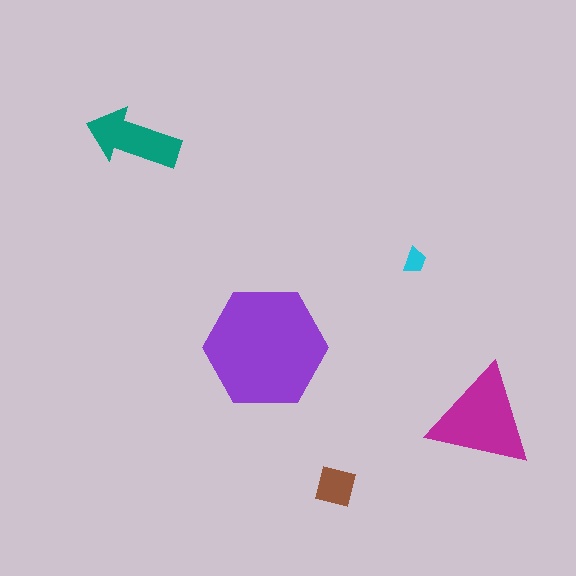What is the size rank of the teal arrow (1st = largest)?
3rd.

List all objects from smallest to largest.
The cyan trapezoid, the brown square, the teal arrow, the magenta triangle, the purple hexagon.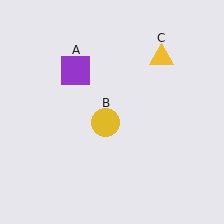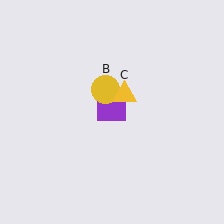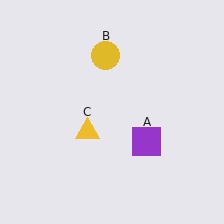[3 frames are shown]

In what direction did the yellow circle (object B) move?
The yellow circle (object B) moved up.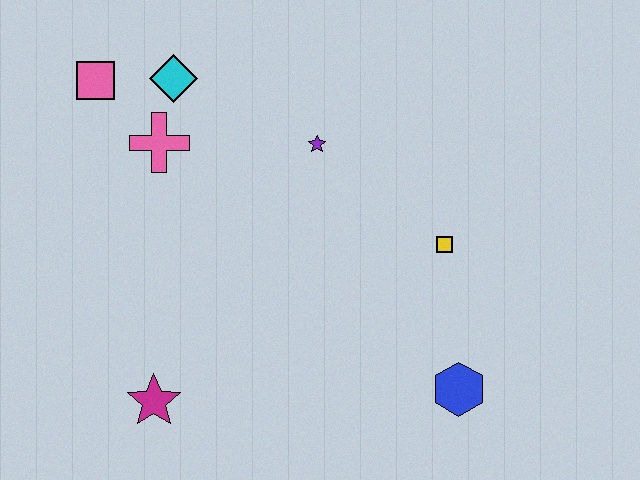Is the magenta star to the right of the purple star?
No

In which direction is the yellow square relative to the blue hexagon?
The yellow square is above the blue hexagon.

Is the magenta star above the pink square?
No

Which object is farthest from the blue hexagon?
The pink square is farthest from the blue hexagon.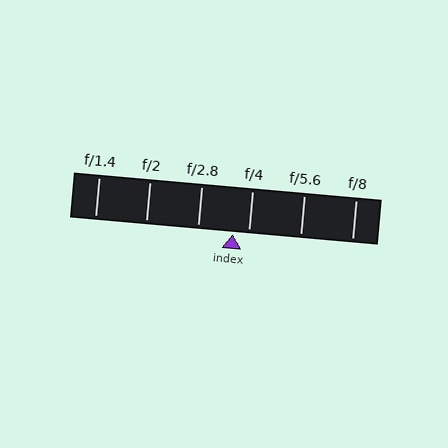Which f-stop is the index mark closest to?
The index mark is closest to f/4.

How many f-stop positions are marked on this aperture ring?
There are 6 f-stop positions marked.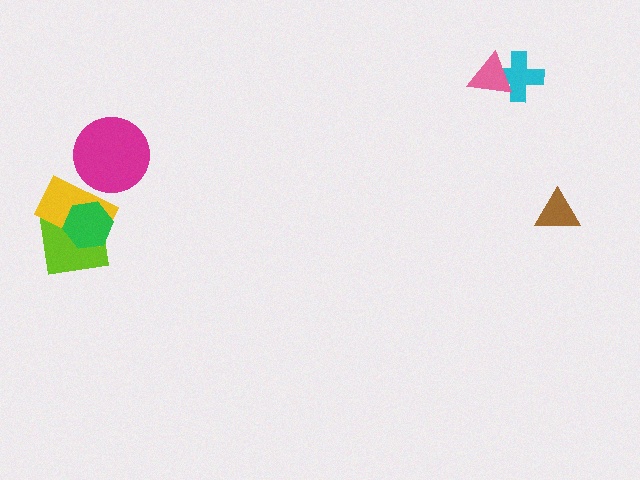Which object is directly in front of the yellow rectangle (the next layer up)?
The green hexagon is directly in front of the yellow rectangle.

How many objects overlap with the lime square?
2 objects overlap with the lime square.